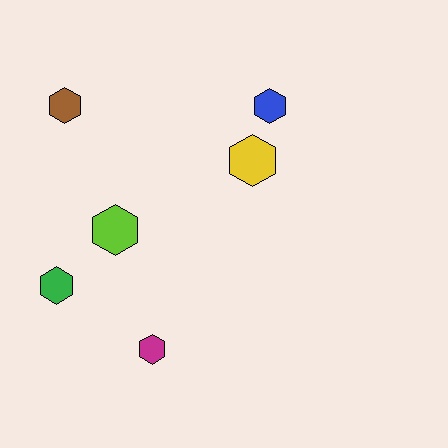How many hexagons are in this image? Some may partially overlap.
There are 6 hexagons.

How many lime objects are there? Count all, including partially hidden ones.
There is 1 lime object.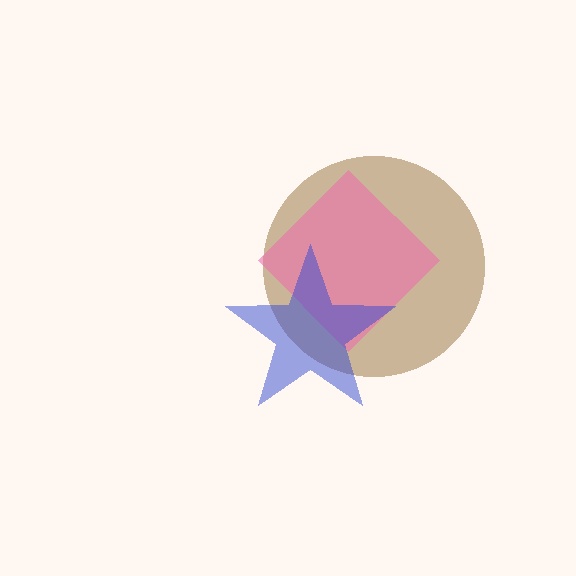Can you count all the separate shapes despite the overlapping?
Yes, there are 3 separate shapes.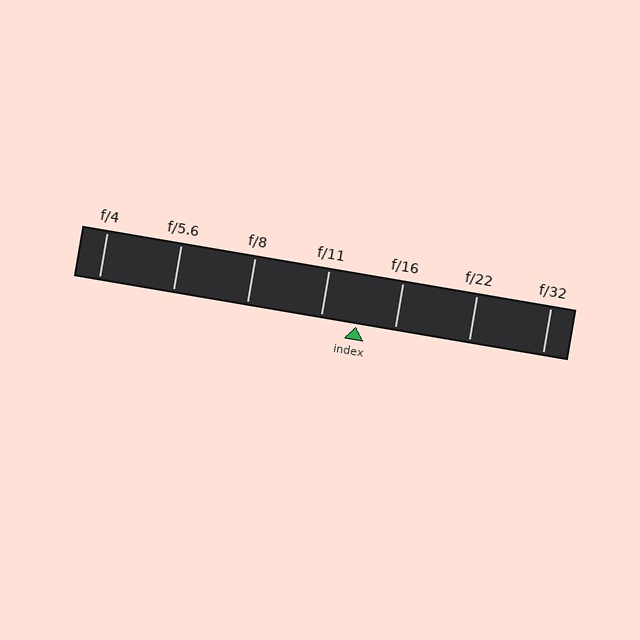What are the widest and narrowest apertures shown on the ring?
The widest aperture shown is f/4 and the narrowest is f/32.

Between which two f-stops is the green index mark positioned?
The index mark is between f/11 and f/16.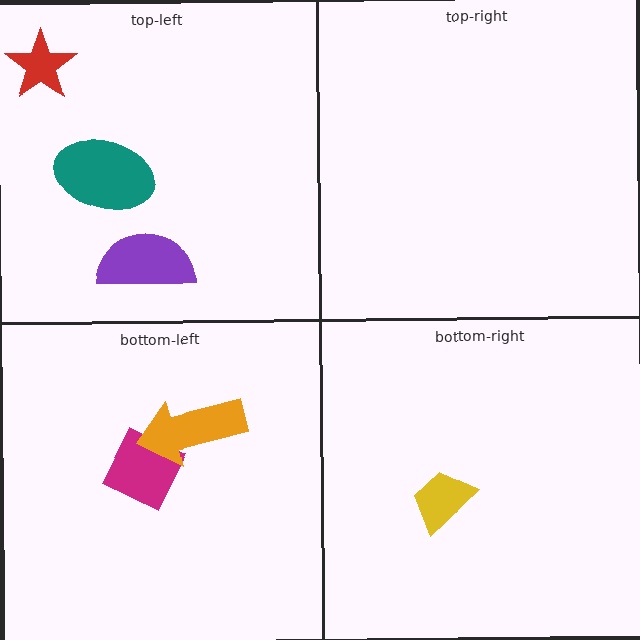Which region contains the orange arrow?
The bottom-left region.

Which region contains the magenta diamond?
The bottom-left region.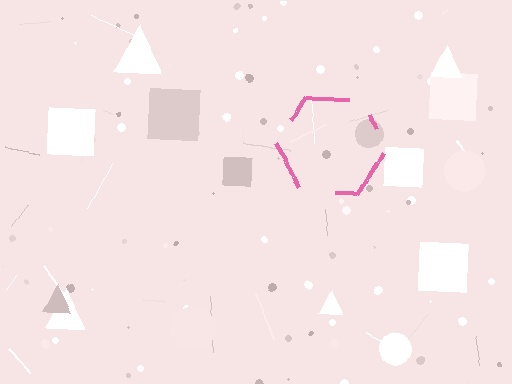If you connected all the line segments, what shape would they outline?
They would outline a hexagon.